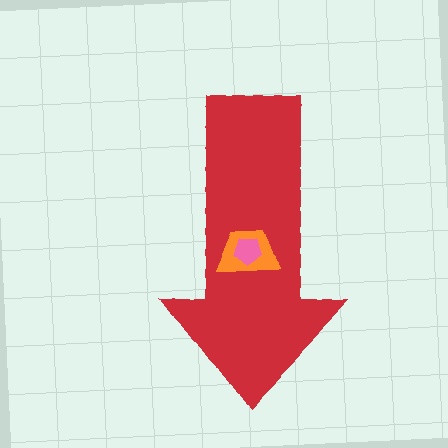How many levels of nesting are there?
3.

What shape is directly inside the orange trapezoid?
The pink pentagon.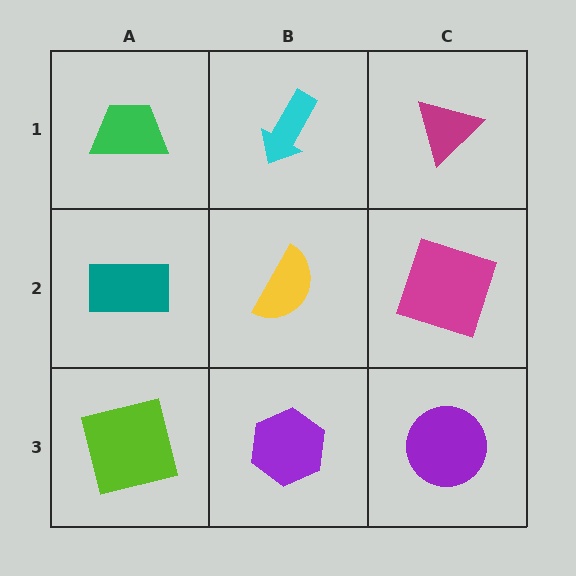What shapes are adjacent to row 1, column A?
A teal rectangle (row 2, column A), a cyan arrow (row 1, column B).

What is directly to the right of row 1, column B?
A magenta triangle.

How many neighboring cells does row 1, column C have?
2.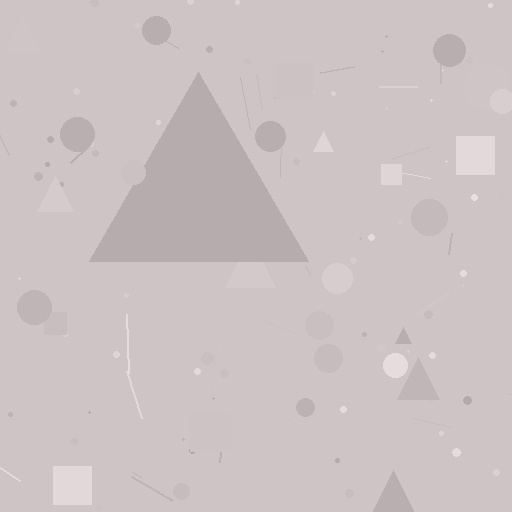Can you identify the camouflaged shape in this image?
The camouflaged shape is a triangle.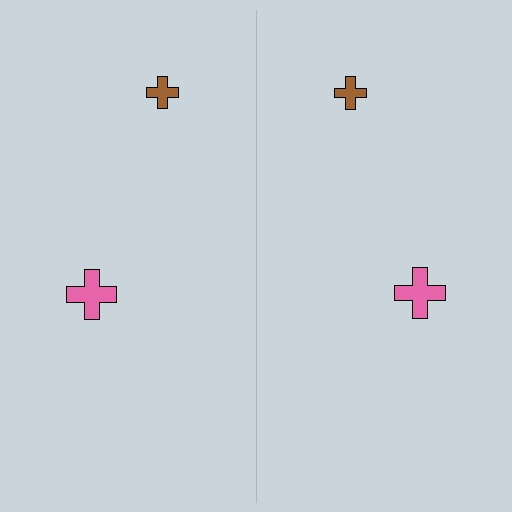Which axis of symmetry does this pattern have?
The pattern has a vertical axis of symmetry running through the center of the image.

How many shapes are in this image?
There are 4 shapes in this image.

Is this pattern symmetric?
Yes, this pattern has bilateral (reflection) symmetry.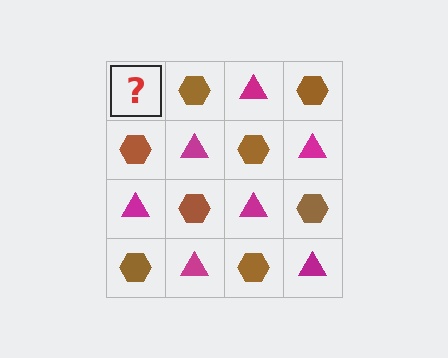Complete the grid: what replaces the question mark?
The question mark should be replaced with a magenta triangle.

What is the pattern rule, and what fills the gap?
The rule is that it alternates magenta triangle and brown hexagon in a checkerboard pattern. The gap should be filled with a magenta triangle.